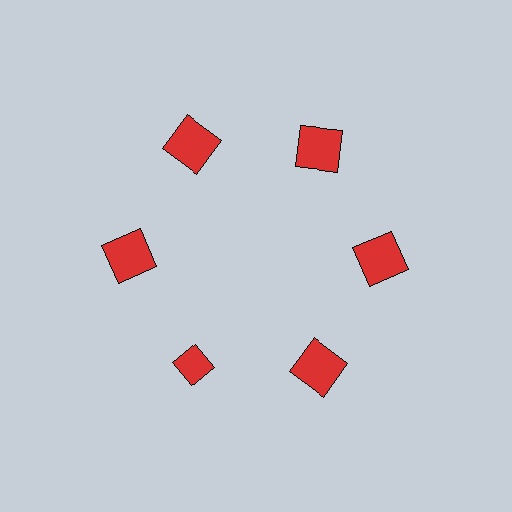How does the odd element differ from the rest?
It has a different shape: diamond instead of square.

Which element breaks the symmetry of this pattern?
The red diamond at roughly the 7 o'clock position breaks the symmetry. All other shapes are red squares.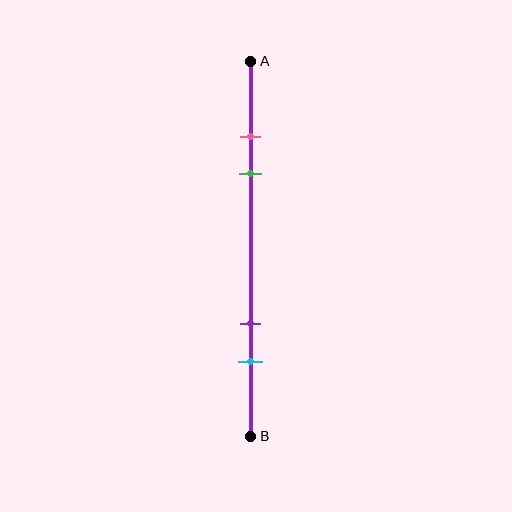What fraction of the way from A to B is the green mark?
The green mark is approximately 30% (0.3) of the way from A to B.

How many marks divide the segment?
There are 4 marks dividing the segment.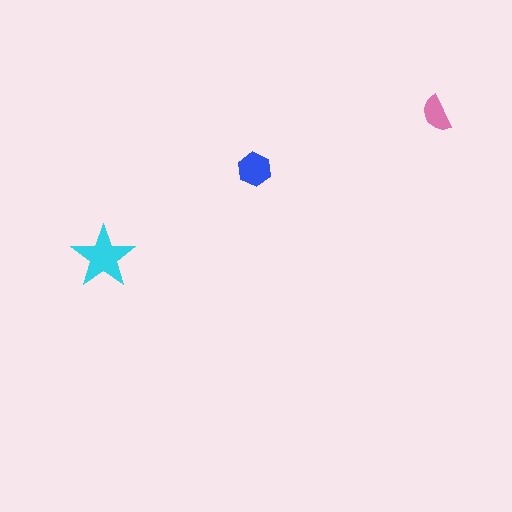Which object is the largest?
The cyan star.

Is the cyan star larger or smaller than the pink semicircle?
Larger.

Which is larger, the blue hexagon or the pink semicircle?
The blue hexagon.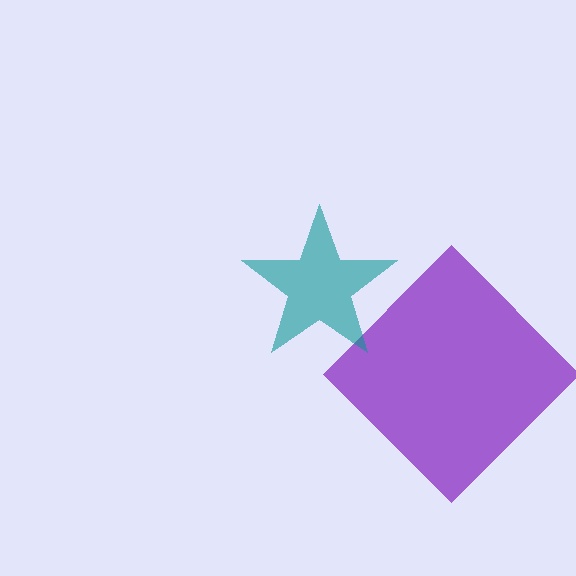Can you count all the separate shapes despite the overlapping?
Yes, there are 2 separate shapes.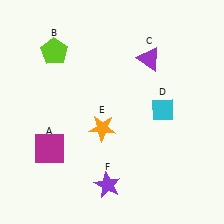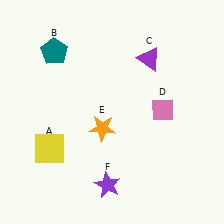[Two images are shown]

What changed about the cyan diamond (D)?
In Image 1, D is cyan. In Image 2, it changed to pink.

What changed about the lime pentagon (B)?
In Image 1, B is lime. In Image 2, it changed to teal.